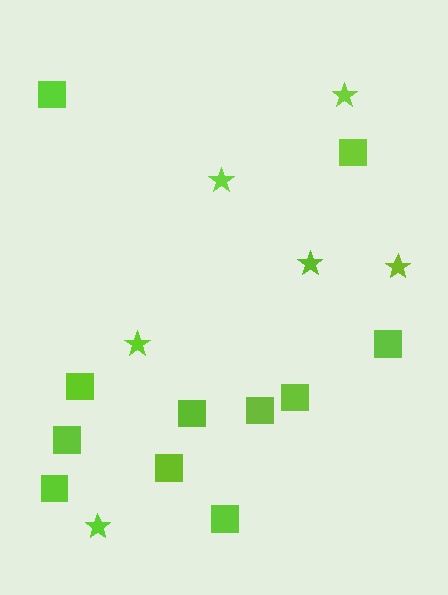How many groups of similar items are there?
There are 2 groups: one group of stars (6) and one group of squares (11).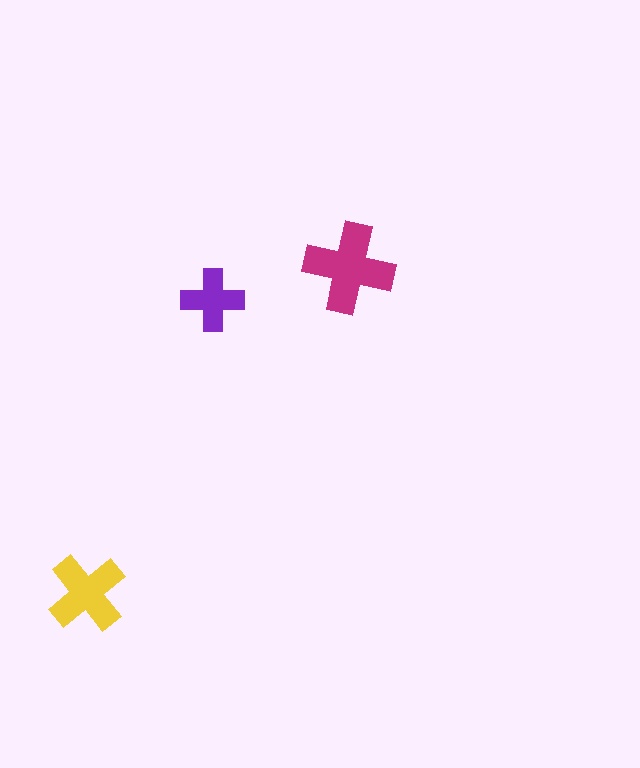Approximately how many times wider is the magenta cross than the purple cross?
About 1.5 times wider.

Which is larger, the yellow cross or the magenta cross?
The magenta one.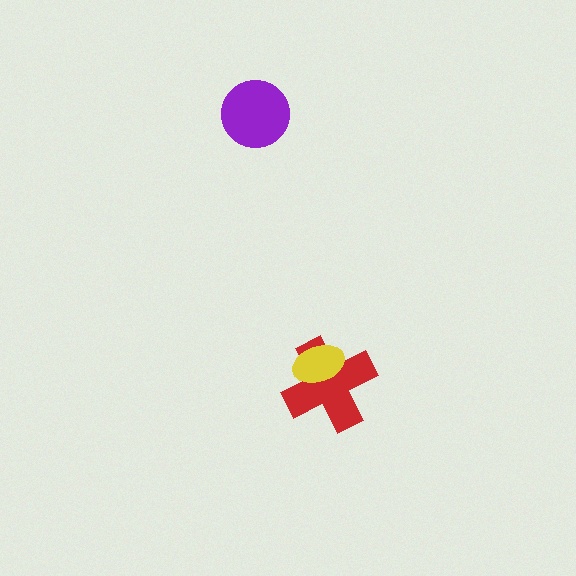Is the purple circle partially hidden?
No, no other shape covers it.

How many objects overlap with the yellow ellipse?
1 object overlaps with the yellow ellipse.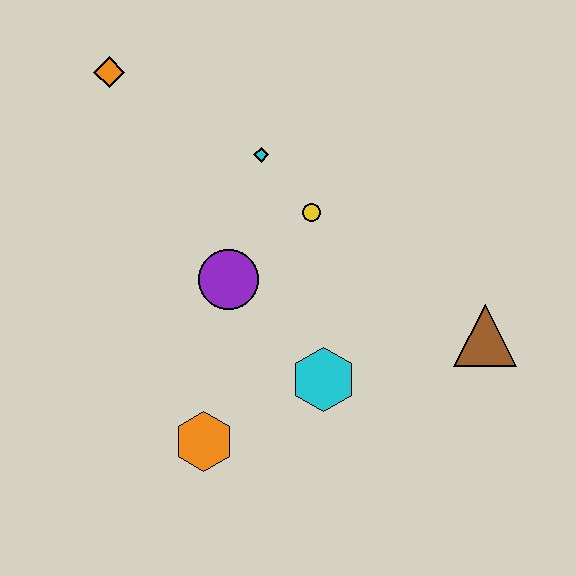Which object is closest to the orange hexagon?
The cyan hexagon is closest to the orange hexagon.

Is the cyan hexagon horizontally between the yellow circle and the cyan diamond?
No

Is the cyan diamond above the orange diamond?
No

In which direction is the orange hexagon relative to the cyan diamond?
The orange hexagon is below the cyan diamond.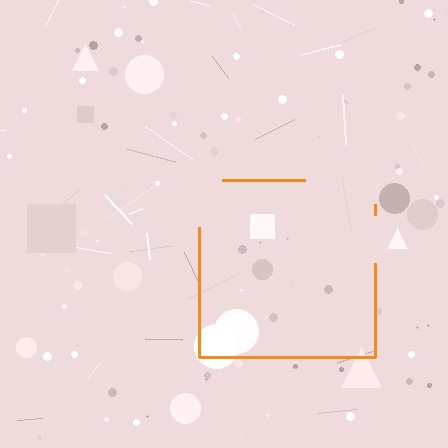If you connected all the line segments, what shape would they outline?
They would outline a square.